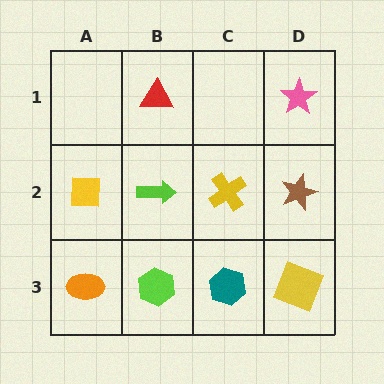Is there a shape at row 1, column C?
No, that cell is empty.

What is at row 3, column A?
An orange ellipse.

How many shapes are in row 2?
4 shapes.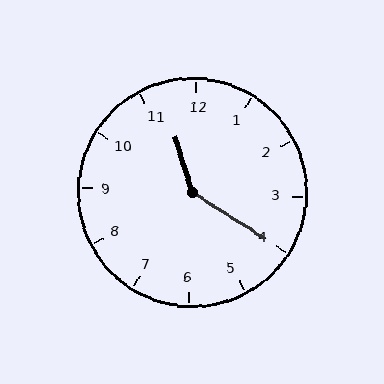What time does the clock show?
11:20.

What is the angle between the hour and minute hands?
Approximately 140 degrees.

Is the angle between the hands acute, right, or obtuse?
It is obtuse.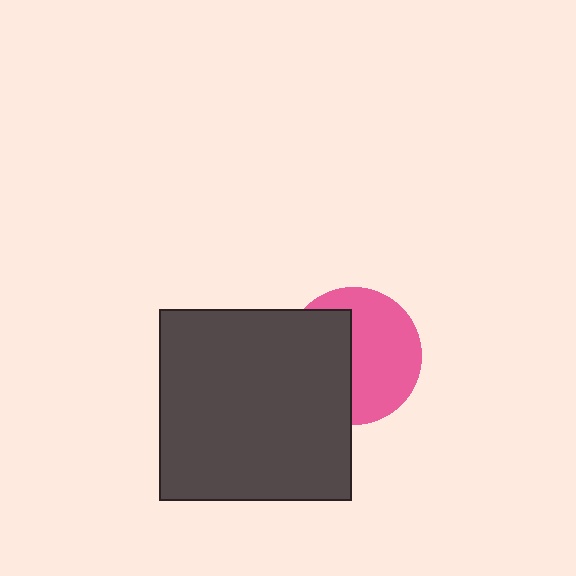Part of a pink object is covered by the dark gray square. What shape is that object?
It is a circle.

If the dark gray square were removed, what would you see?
You would see the complete pink circle.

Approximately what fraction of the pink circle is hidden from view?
Roughly 43% of the pink circle is hidden behind the dark gray square.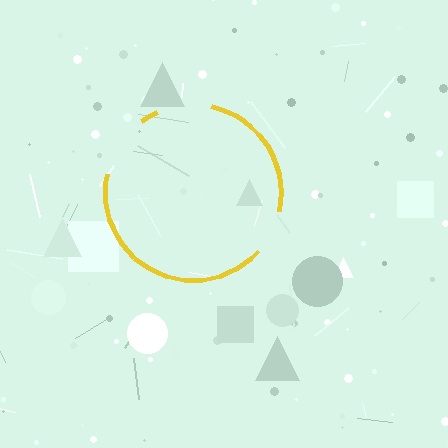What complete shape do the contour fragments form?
The contour fragments form a circle.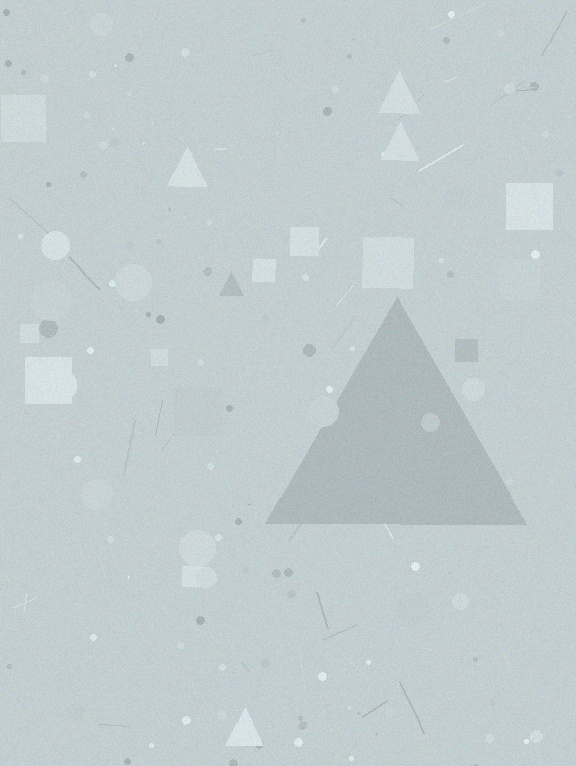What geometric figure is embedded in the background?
A triangle is embedded in the background.